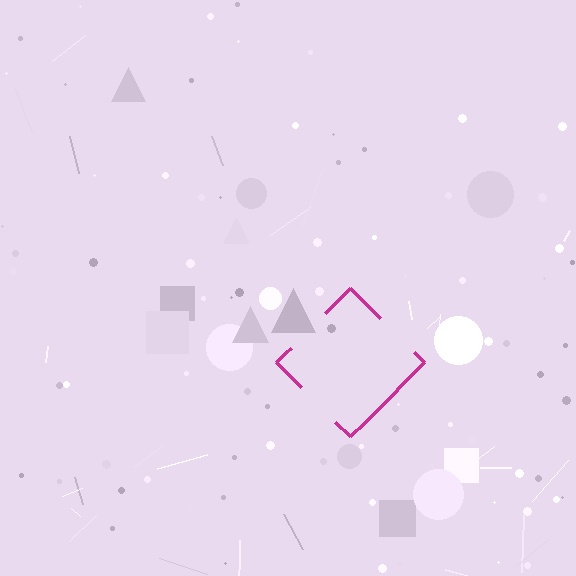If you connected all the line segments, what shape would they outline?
They would outline a diamond.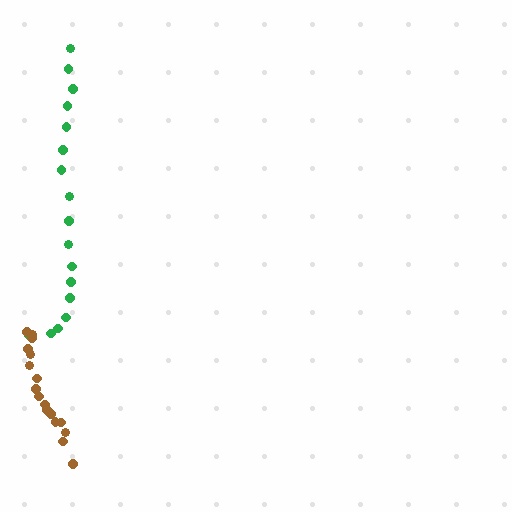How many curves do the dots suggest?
There are 2 distinct paths.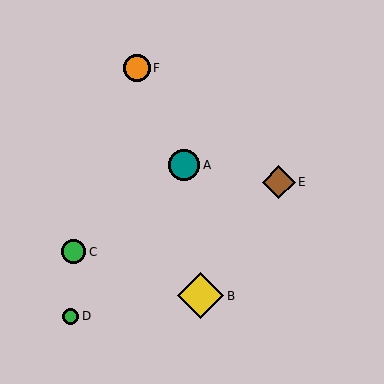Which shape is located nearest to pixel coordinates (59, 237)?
The green circle (labeled C) at (74, 252) is nearest to that location.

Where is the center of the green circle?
The center of the green circle is at (74, 252).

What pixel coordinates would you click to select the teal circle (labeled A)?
Click at (184, 165) to select the teal circle A.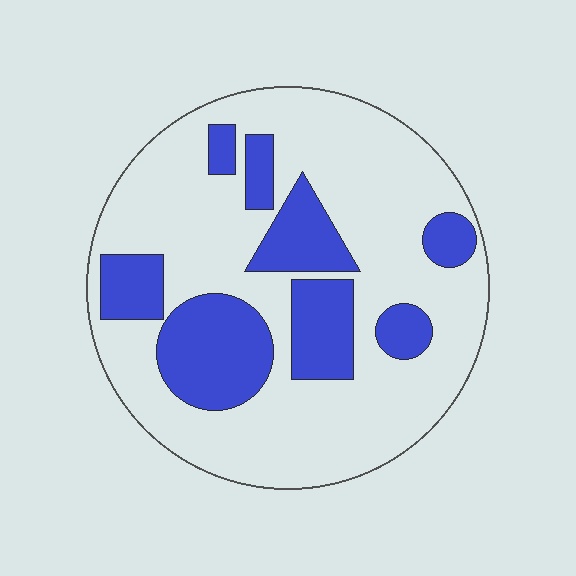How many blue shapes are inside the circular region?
8.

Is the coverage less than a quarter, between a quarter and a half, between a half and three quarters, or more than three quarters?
Between a quarter and a half.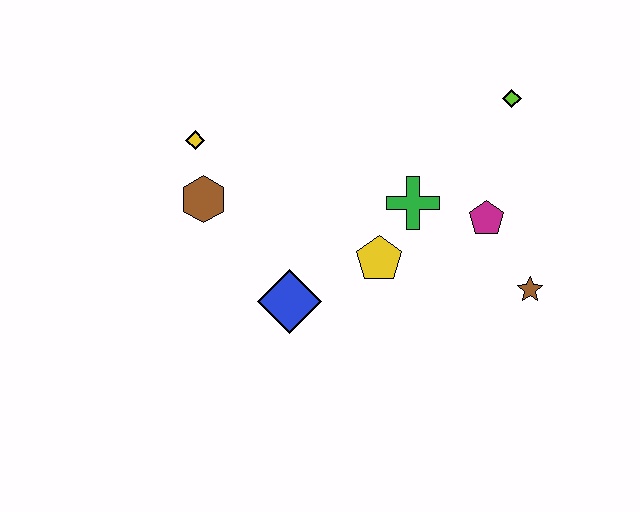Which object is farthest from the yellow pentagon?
The yellow diamond is farthest from the yellow pentagon.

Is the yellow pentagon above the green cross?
No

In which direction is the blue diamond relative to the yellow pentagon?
The blue diamond is to the left of the yellow pentagon.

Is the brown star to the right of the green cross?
Yes